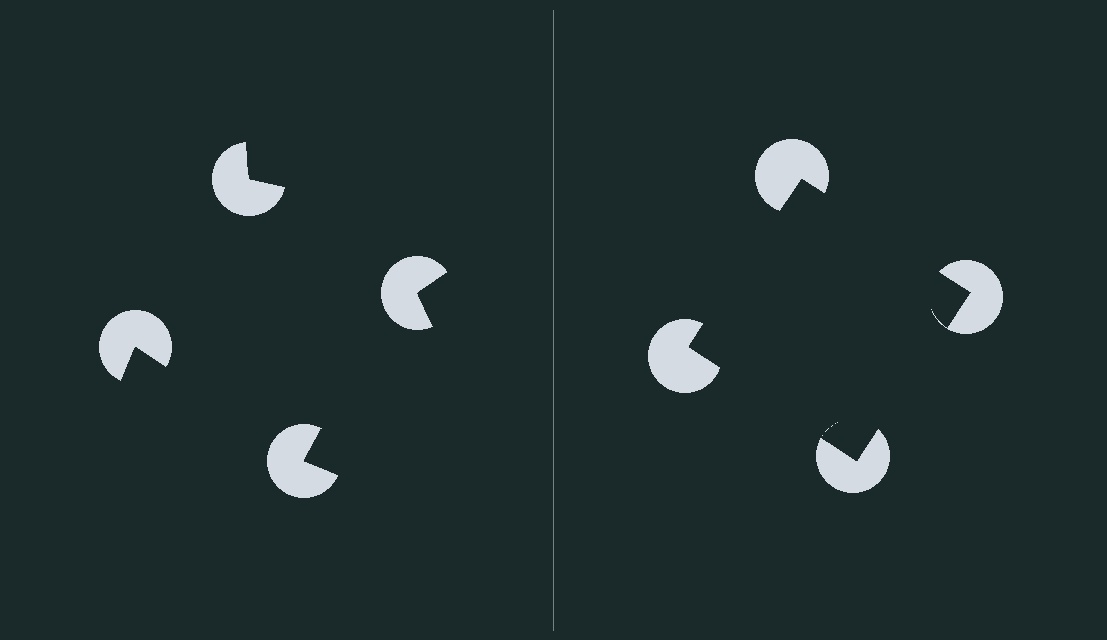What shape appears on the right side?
An illusory square.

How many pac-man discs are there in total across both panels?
8 — 4 on each side.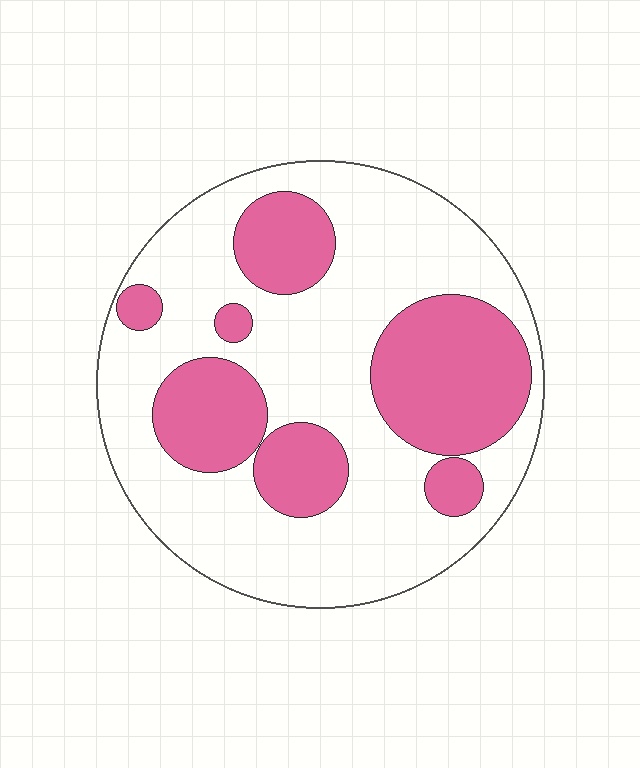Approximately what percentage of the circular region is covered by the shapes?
Approximately 35%.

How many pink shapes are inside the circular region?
7.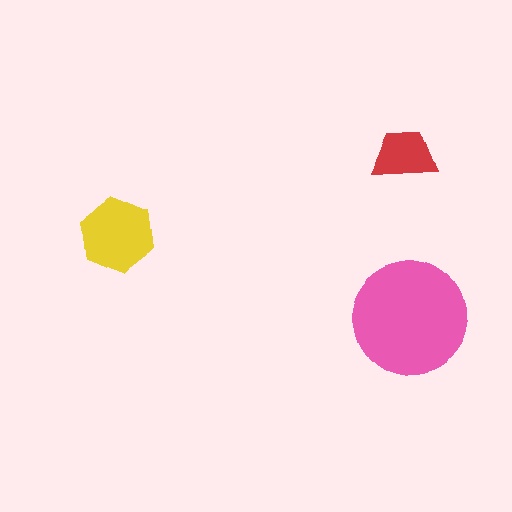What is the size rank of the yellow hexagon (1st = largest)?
2nd.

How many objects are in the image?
There are 3 objects in the image.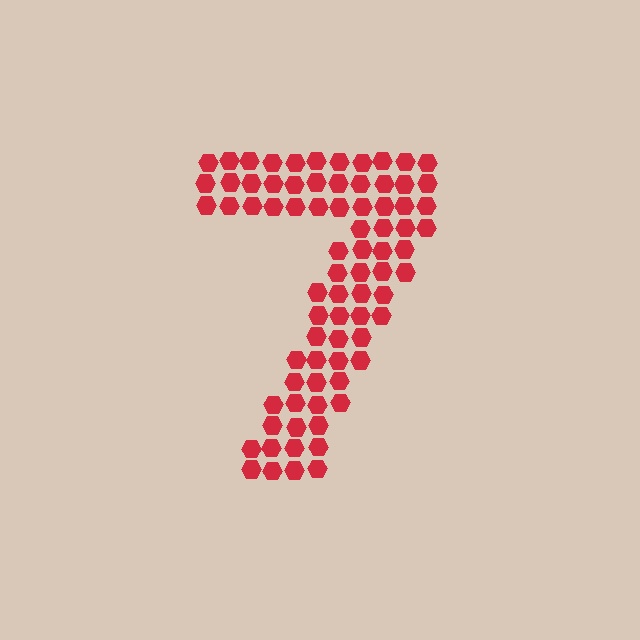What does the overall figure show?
The overall figure shows the digit 7.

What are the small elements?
The small elements are hexagons.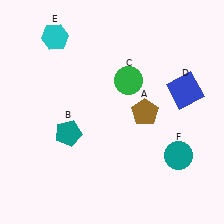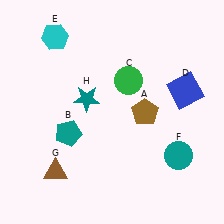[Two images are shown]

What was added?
A brown triangle (G), a teal star (H) were added in Image 2.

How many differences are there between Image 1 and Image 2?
There are 2 differences between the two images.